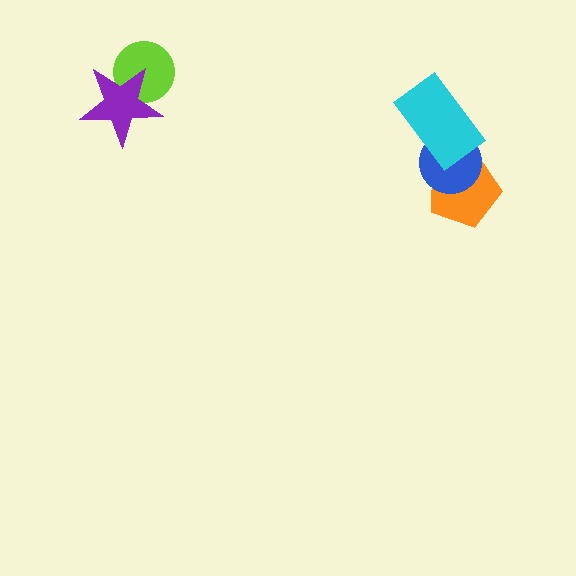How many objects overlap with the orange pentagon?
1 object overlaps with the orange pentagon.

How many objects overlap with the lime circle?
1 object overlaps with the lime circle.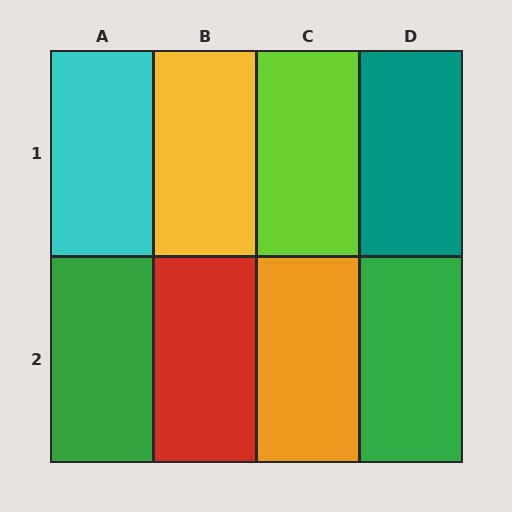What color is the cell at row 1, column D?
Teal.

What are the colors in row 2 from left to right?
Green, red, orange, green.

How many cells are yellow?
1 cell is yellow.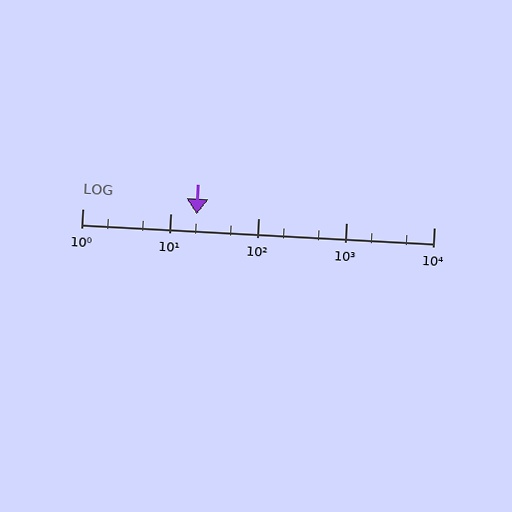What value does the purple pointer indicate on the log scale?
The pointer indicates approximately 20.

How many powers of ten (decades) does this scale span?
The scale spans 4 decades, from 1 to 10000.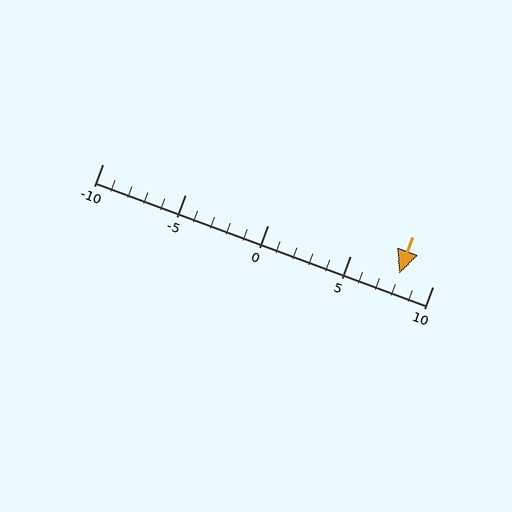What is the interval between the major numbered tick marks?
The major tick marks are spaced 5 units apart.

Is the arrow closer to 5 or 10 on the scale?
The arrow is closer to 10.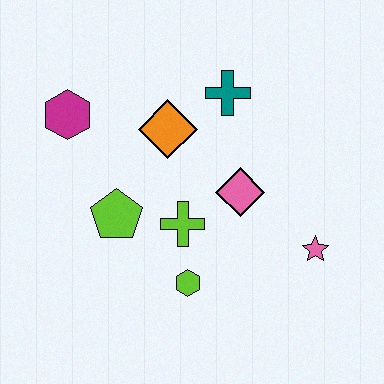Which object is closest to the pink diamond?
The lime cross is closest to the pink diamond.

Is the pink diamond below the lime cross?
No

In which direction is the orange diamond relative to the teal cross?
The orange diamond is to the left of the teal cross.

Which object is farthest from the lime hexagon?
The magenta hexagon is farthest from the lime hexagon.